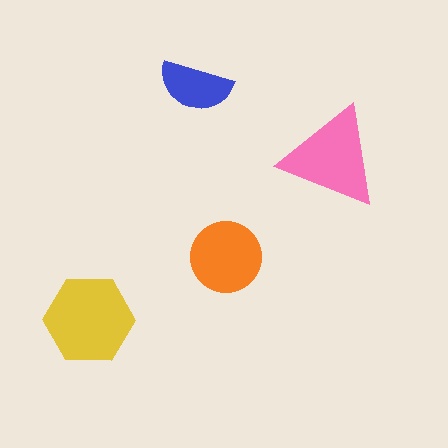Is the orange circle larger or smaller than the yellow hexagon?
Smaller.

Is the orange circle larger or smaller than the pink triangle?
Smaller.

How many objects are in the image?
There are 4 objects in the image.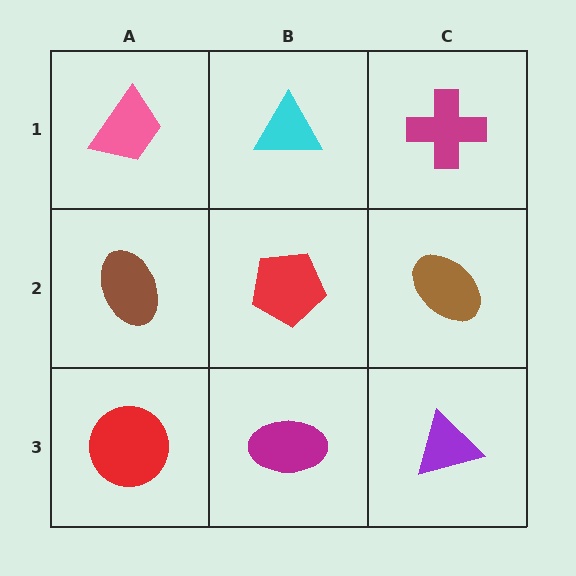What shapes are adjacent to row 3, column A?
A brown ellipse (row 2, column A), a magenta ellipse (row 3, column B).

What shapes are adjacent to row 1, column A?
A brown ellipse (row 2, column A), a cyan triangle (row 1, column B).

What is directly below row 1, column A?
A brown ellipse.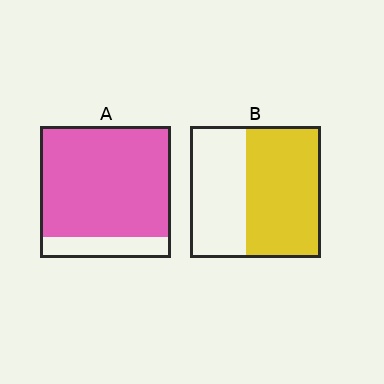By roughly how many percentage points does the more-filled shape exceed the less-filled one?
By roughly 25 percentage points (A over B).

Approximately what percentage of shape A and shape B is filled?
A is approximately 85% and B is approximately 55%.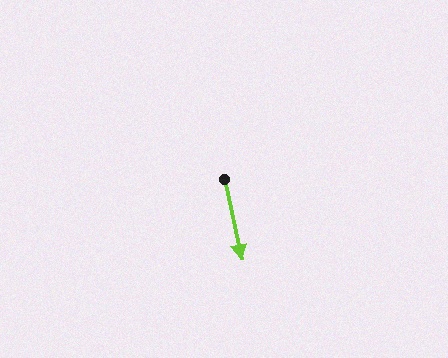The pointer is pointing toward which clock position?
Roughly 6 o'clock.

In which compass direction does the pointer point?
South.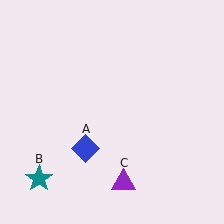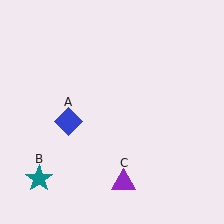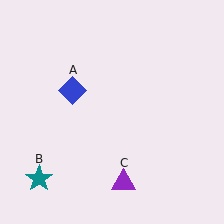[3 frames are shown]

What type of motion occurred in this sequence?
The blue diamond (object A) rotated clockwise around the center of the scene.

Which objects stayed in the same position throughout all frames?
Teal star (object B) and purple triangle (object C) remained stationary.